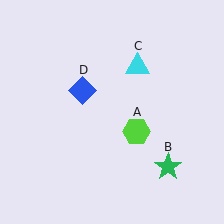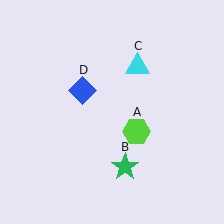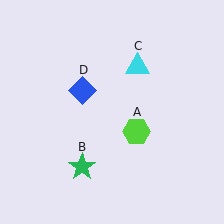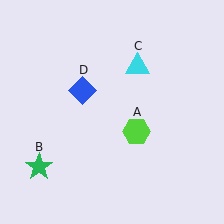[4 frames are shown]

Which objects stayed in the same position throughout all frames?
Lime hexagon (object A) and cyan triangle (object C) and blue diamond (object D) remained stationary.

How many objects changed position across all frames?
1 object changed position: green star (object B).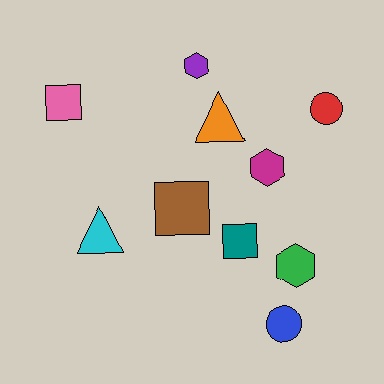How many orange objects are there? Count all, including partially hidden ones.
There is 1 orange object.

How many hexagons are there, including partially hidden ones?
There are 3 hexagons.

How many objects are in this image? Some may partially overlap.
There are 10 objects.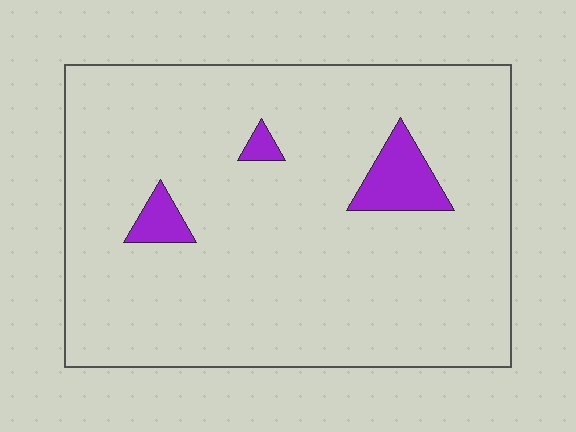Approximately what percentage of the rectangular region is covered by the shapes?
Approximately 5%.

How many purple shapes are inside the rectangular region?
3.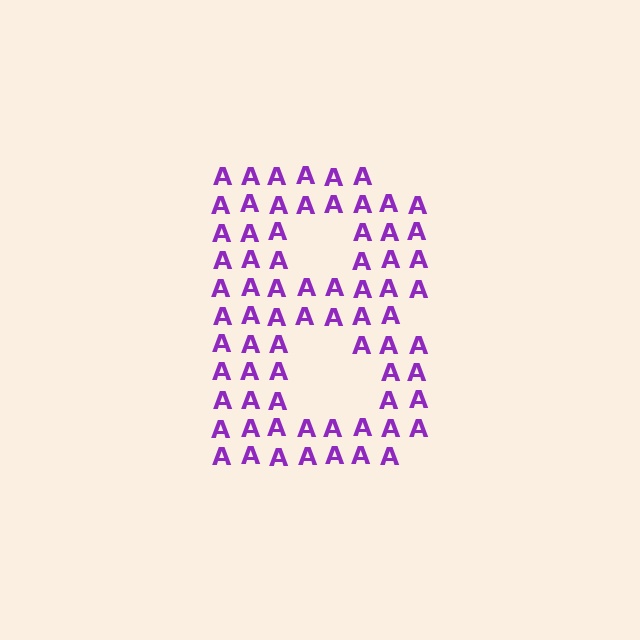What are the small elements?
The small elements are letter A's.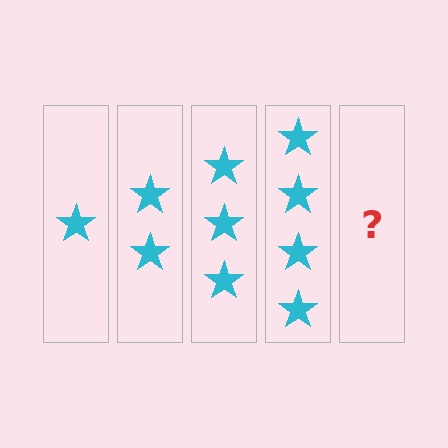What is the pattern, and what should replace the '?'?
The pattern is that each step adds one more star. The '?' should be 5 stars.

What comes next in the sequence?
The next element should be 5 stars.